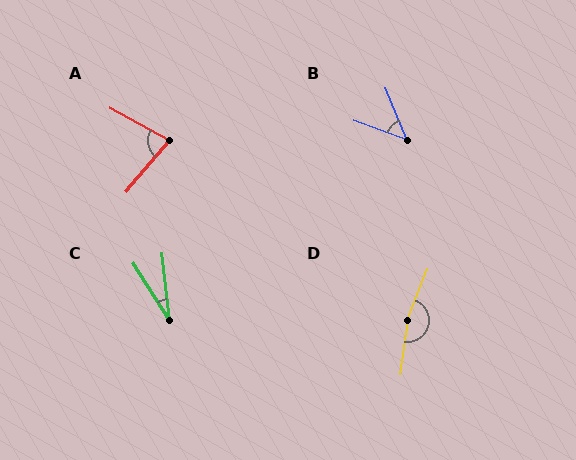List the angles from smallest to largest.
C (26°), B (48°), A (78°), D (166°).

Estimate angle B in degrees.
Approximately 48 degrees.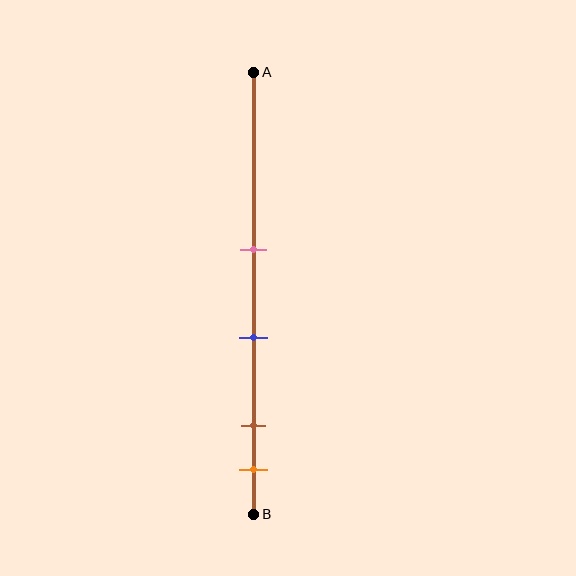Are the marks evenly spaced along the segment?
No, the marks are not evenly spaced.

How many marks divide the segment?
There are 4 marks dividing the segment.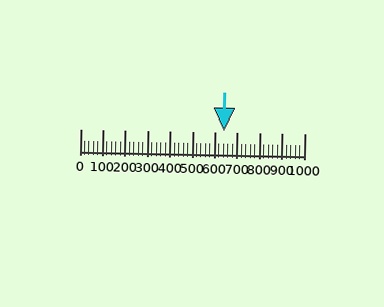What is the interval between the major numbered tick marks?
The major tick marks are spaced 100 units apart.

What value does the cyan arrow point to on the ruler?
The cyan arrow points to approximately 640.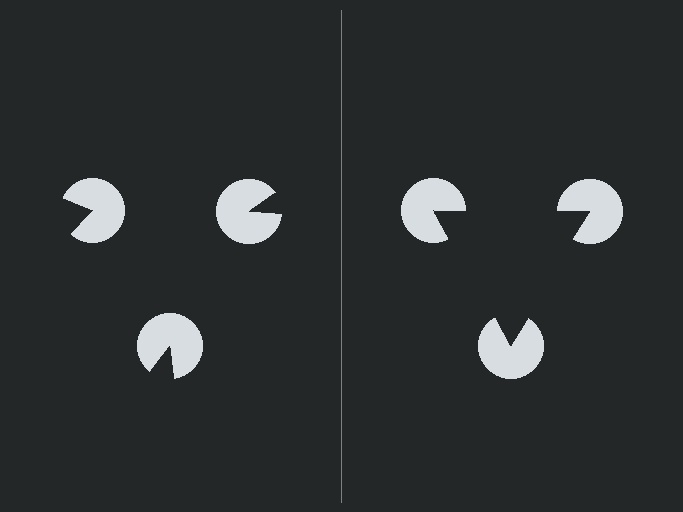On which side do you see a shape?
An illusory triangle appears on the right side. On the left side the wedge cuts are rotated, so no coherent shape forms.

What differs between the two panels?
The pac-man discs are positioned identically on both sides; only the wedge orientations differ. On the right they align to a triangle; on the left they are misaligned.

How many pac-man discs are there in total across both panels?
6 — 3 on each side.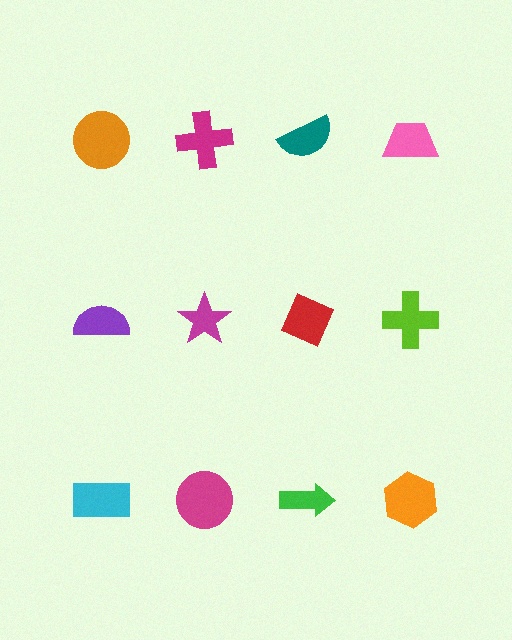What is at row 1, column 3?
A teal semicircle.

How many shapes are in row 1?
4 shapes.